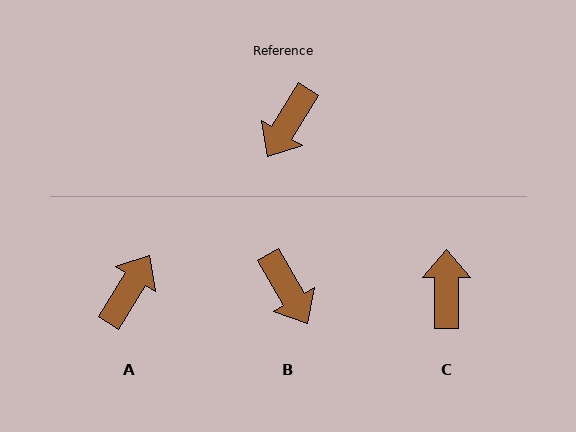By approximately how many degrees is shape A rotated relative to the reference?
Approximately 180 degrees clockwise.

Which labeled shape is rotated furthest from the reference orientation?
A, about 180 degrees away.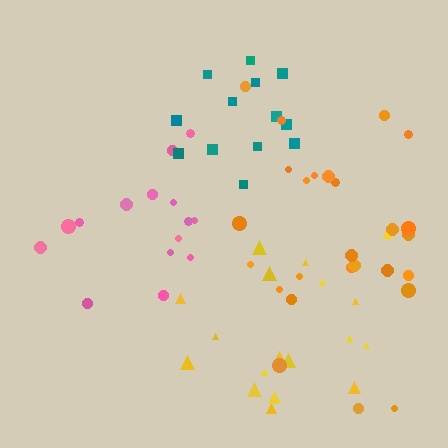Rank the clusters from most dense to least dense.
teal, yellow, orange, pink.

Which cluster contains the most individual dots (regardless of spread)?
Orange (27).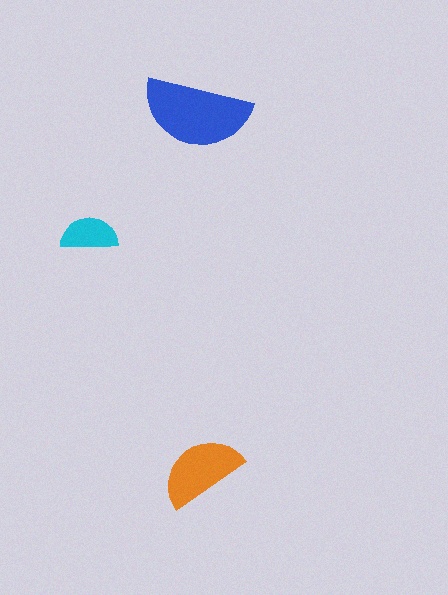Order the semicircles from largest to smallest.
the blue one, the orange one, the cyan one.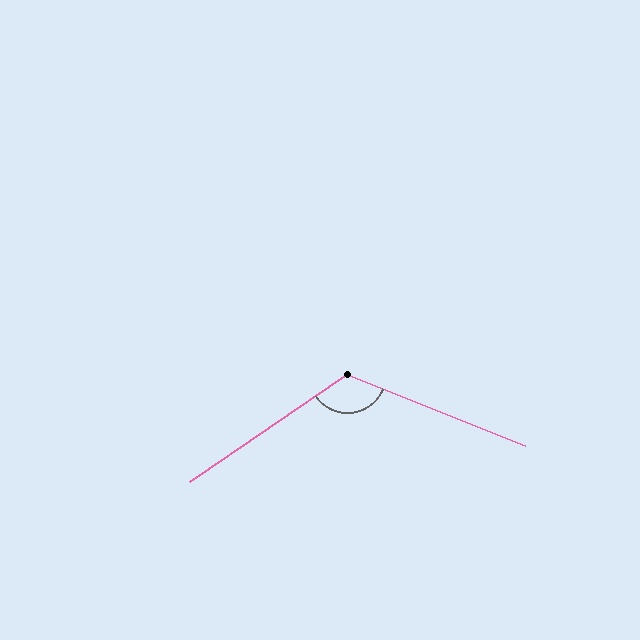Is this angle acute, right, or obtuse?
It is obtuse.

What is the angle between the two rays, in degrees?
Approximately 124 degrees.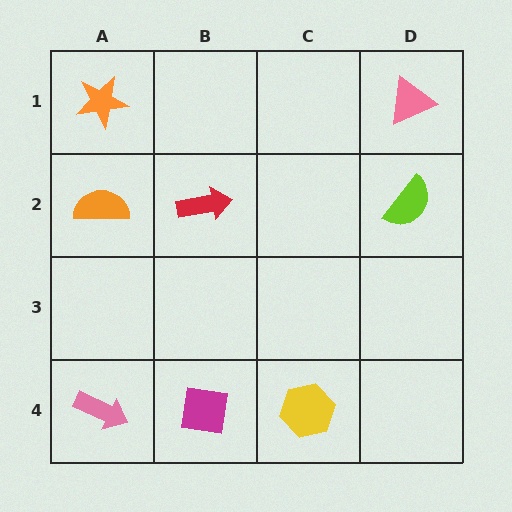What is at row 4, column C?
A yellow hexagon.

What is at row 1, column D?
A pink triangle.